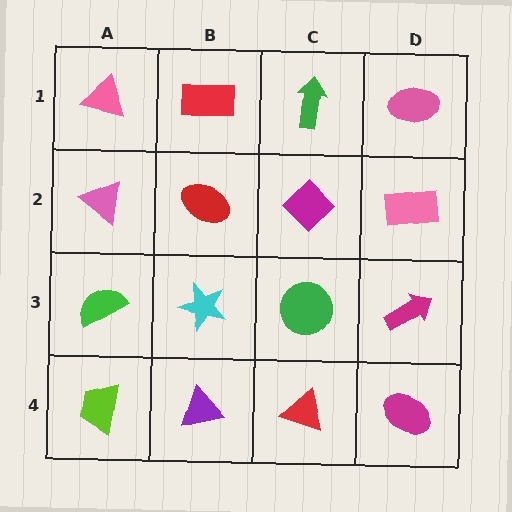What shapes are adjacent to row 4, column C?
A green circle (row 3, column C), a purple triangle (row 4, column B), a magenta ellipse (row 4, column D).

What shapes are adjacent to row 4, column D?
A magenta arrow (row 3, column D), a red triangle (row 4, column C).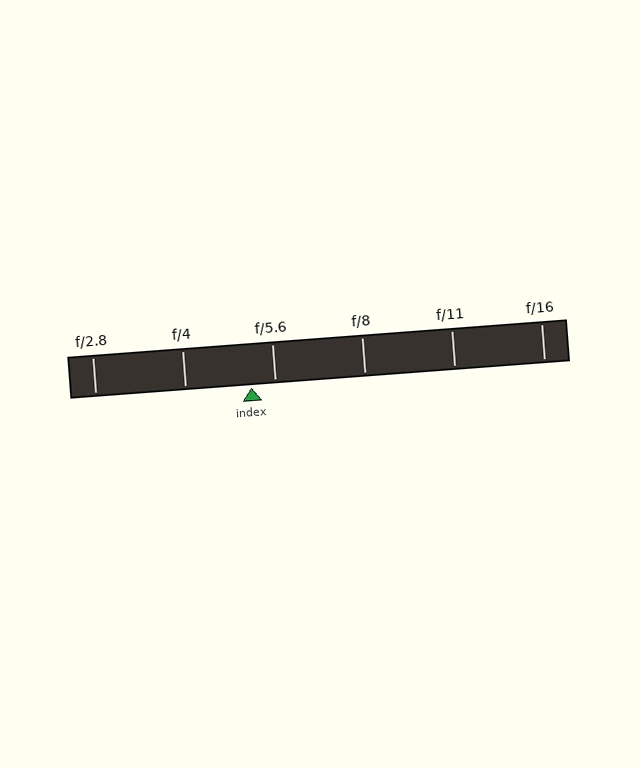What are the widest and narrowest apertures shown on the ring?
The widest aperture shown is f/2.8 and the narrowest is f/16.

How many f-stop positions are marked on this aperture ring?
There are 6 f-stop positions marked.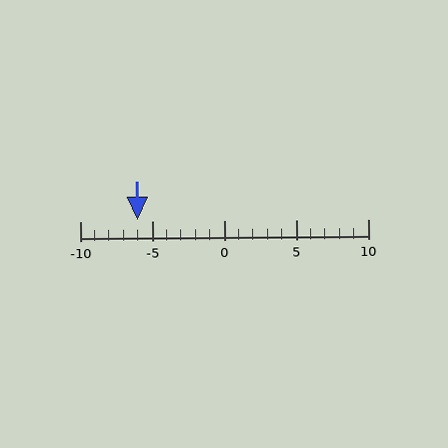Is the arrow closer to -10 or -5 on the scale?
The arrow is closer to -5.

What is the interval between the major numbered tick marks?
The major tick marks are spaced 5 units apart.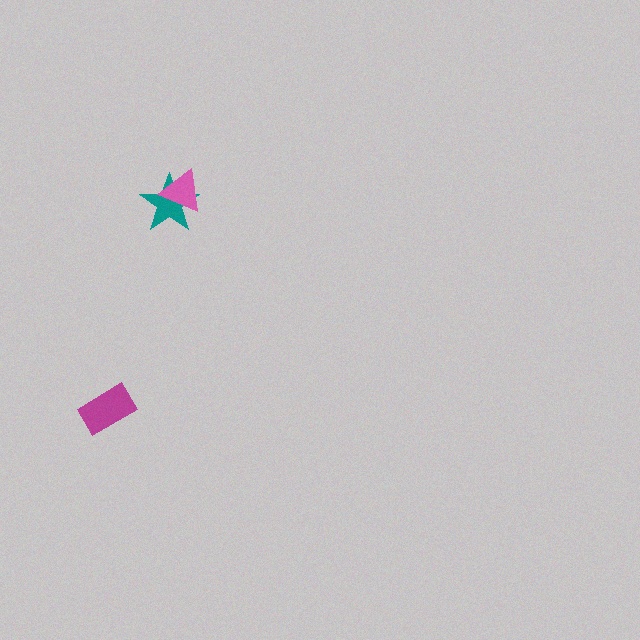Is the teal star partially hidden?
Yes, it is partially covered by another shape.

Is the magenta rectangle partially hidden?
No, no other shape covers it.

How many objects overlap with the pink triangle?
1 object overlaps with the pink triangle.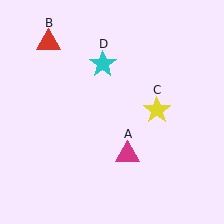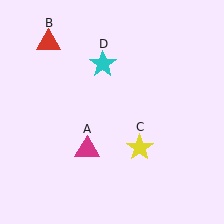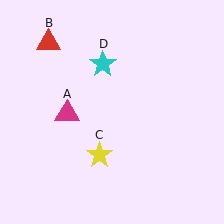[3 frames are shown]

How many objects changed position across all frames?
2 objects changed position: magenta triangle (object A), yellow star (object C).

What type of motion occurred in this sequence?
The magenta triangle (object A), yellow star (object C) rotated clockwise around the center of the scene.